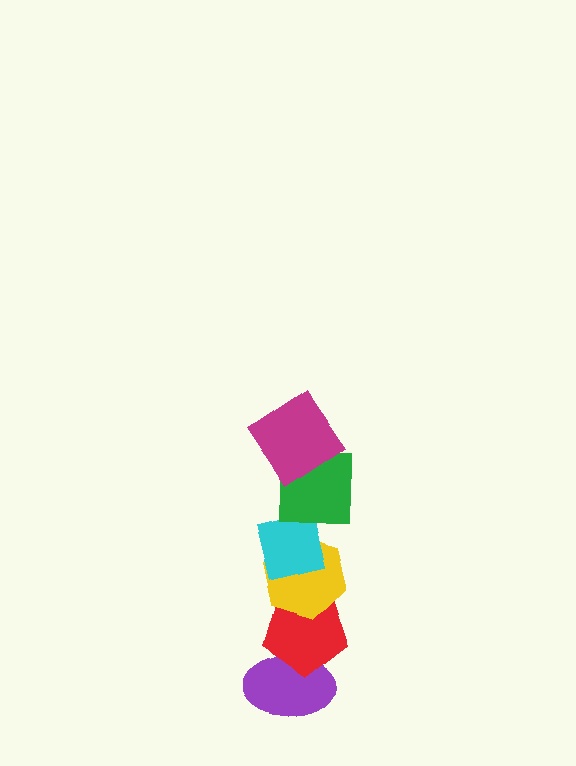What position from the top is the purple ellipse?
The purple ellipse is 6th from the top.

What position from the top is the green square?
The green square is 2nd from the top.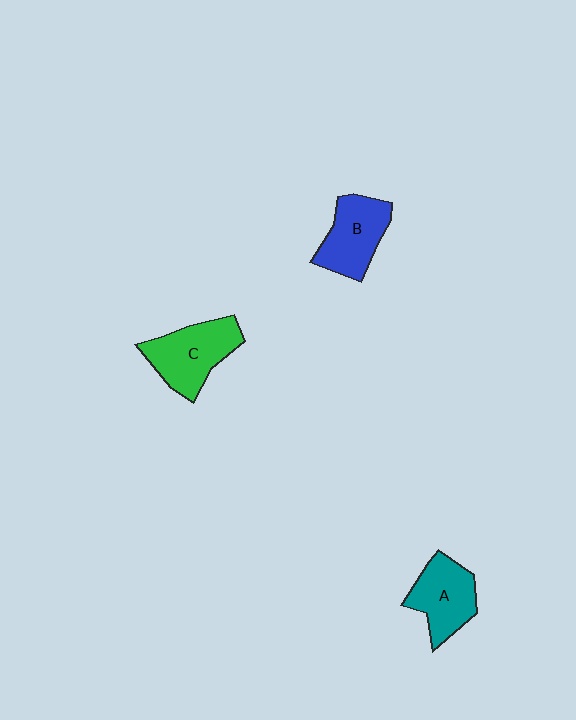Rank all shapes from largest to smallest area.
From largest to smallest: C (green), B (blue), A (teal).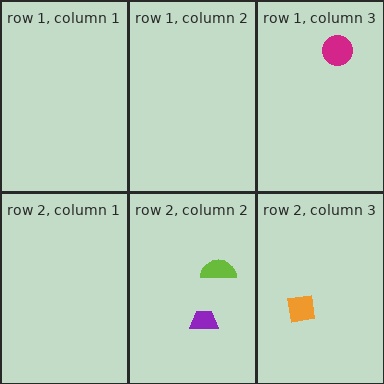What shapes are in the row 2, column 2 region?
The lime semicircle, the purple trapezoid.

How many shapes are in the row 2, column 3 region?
1.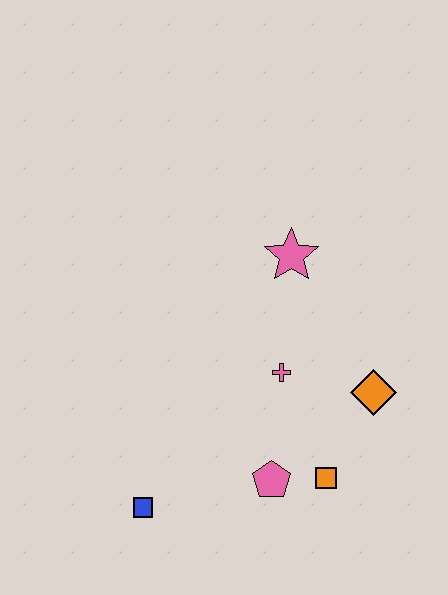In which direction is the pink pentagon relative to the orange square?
The pink pentagon is to the left of the orange square.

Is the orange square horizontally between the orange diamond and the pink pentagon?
Yes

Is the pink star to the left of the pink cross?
No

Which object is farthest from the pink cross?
The blue square is farthest from the pink cross.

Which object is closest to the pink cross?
The orange diamond is closest to the pink cross.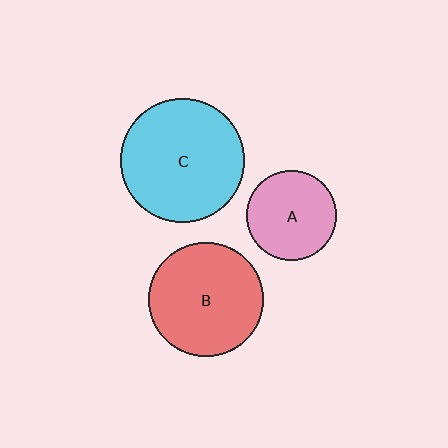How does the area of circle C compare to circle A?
Approximately 1.9 times.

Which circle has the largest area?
Circle C (cyan).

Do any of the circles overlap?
No, none of the circles overlap.